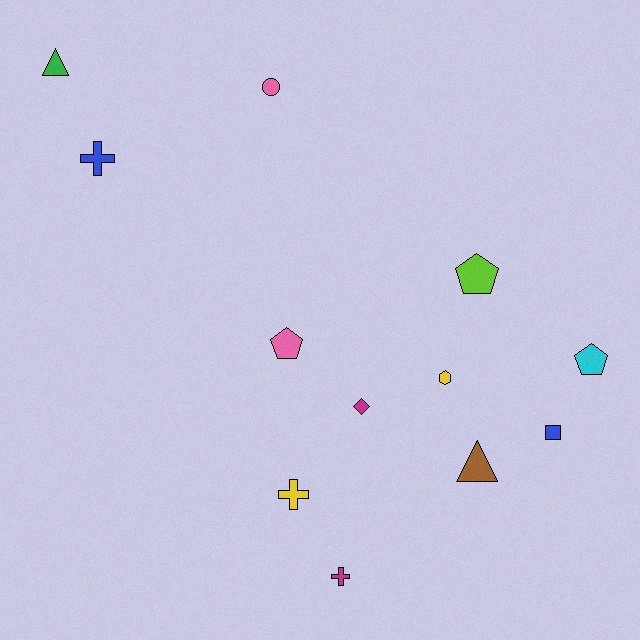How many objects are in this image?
There are 12 objects.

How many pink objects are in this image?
There are 2 pink objects.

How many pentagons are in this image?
There are 3 pentagons.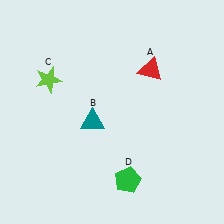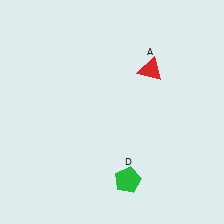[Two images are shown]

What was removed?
The teal triangle (B), the lime star (C) were removed in Image 2.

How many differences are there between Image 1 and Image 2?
There are 2 differences between the two images.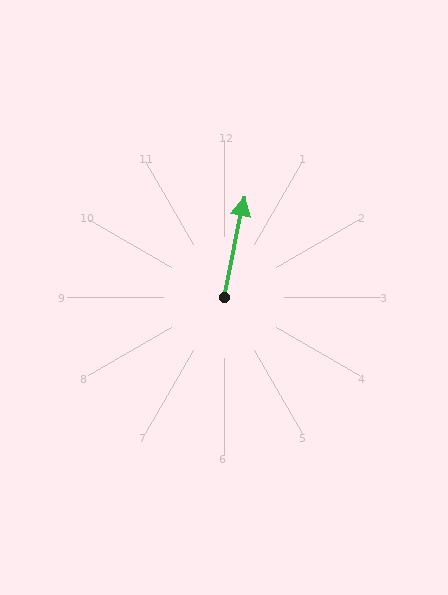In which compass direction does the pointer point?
North.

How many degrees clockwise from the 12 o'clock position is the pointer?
Approximately 11 degrees.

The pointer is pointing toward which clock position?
Roughly 12 o'clock.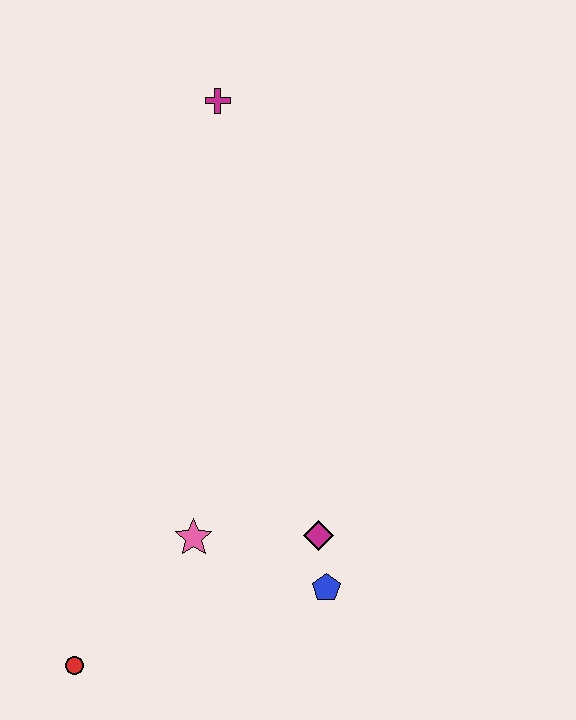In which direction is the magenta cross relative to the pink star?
The magenta cross is above the pink star.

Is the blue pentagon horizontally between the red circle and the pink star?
No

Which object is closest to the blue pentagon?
The magenta diamond is closest to the blue pentagon.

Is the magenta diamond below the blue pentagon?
No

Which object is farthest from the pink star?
The magenta cross is farthest from the pink star.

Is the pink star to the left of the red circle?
No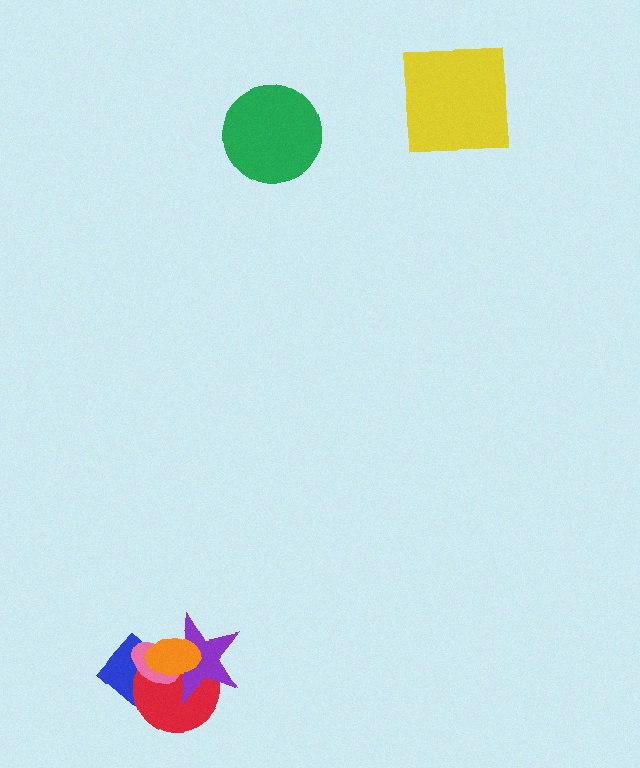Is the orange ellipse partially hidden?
No, no other shape covers it.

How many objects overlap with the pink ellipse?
4 objects overlap with the pink ellipse.